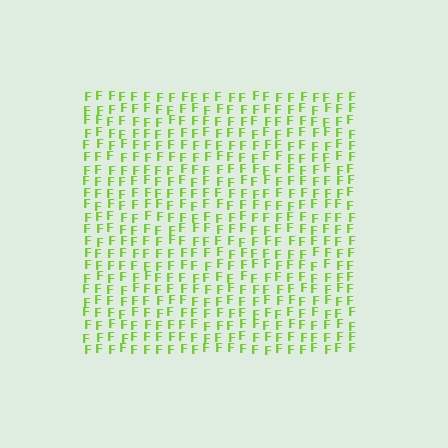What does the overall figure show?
The overall figure shows a square.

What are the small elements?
The small elements are letter F's.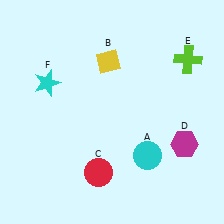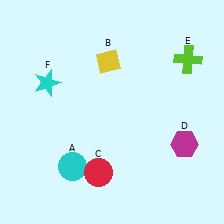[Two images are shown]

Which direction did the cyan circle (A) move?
The cyan circle (A) moved left.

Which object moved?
The cyan circle (A) moved left.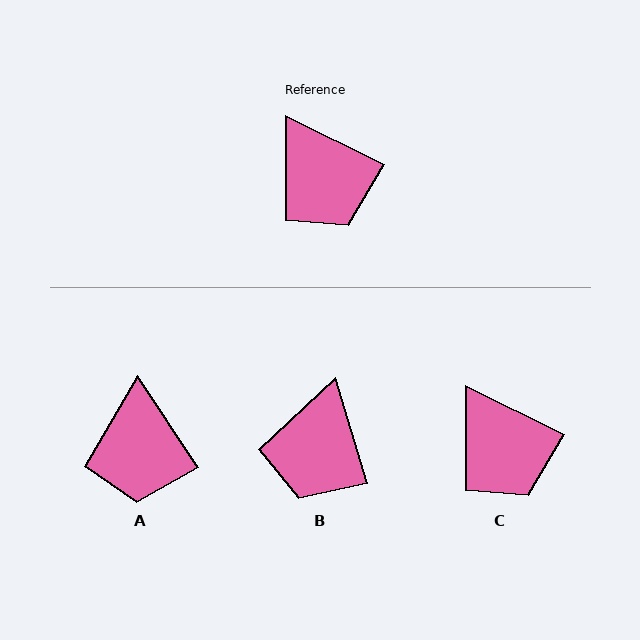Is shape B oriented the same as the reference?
No, it is off by about 47 degrees.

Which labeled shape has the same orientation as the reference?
C.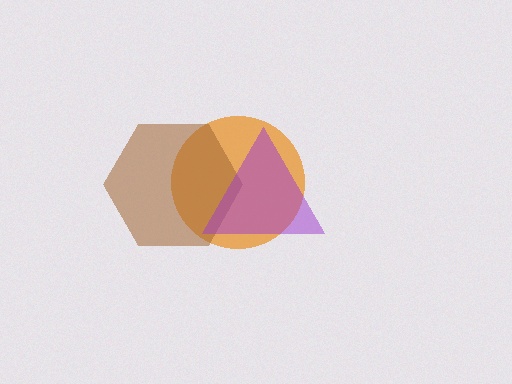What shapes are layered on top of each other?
The layered shapes are: an orange circle, a brown hexagon, a purple triangle.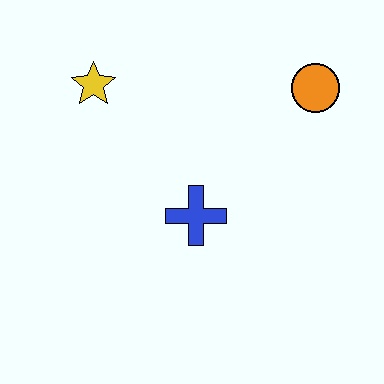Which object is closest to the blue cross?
The yellow star is closest to the blue cross.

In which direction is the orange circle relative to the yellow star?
The orange circle is to the right of the yellow star.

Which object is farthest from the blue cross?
The orange circle is farthest from the blue cross.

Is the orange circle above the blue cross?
Yes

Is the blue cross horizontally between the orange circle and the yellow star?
Yes